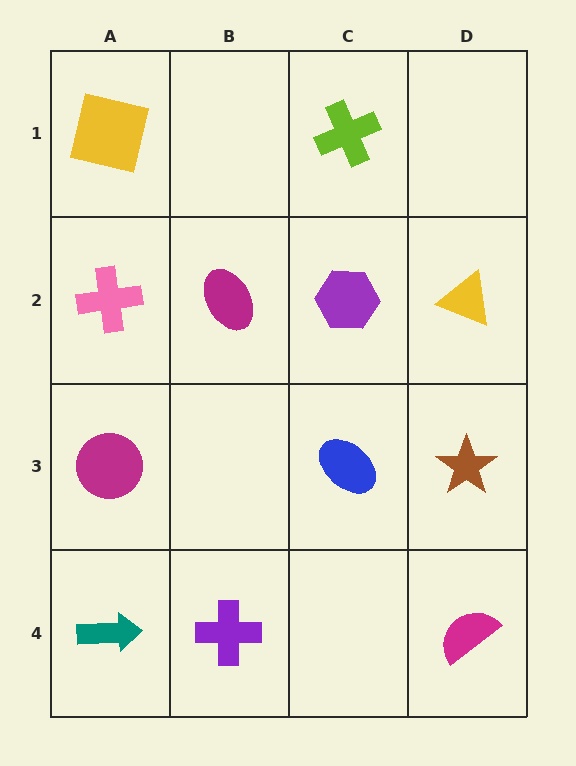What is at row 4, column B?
A purple cross.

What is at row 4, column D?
A magenta semicircle.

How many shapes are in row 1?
2 shapes.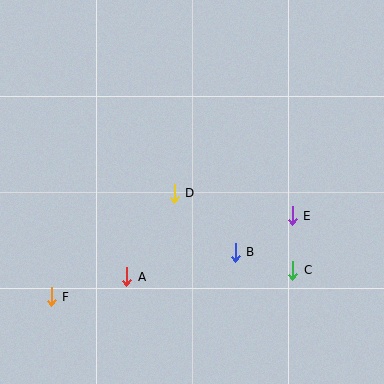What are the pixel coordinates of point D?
Point D is at (174, 193).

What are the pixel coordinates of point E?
Point E is at (292, 216).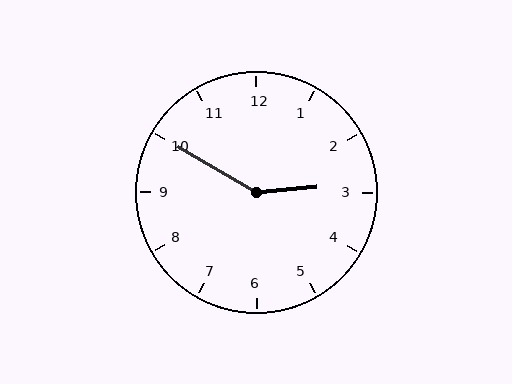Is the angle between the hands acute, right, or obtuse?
It is obtuse.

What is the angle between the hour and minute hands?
Approximately 145 degrees.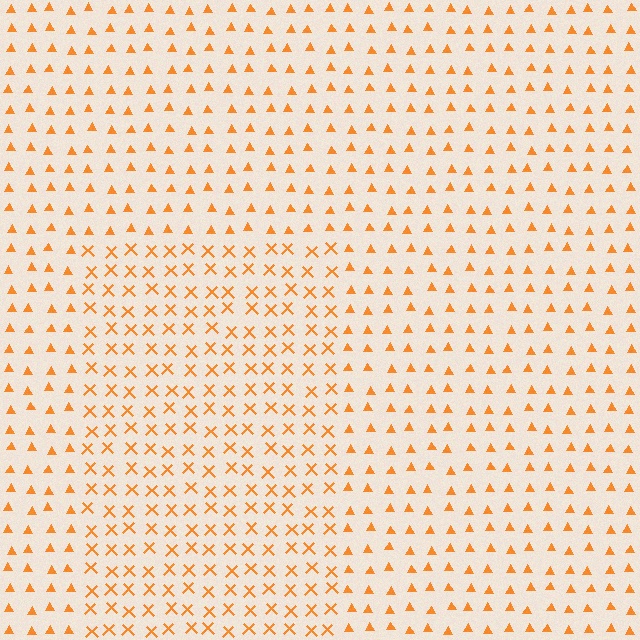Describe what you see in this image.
The image is filled with small orange elements arranged in a uniform grid. A rectangle-shaped region contains X marks, while the surrounding area contains triangles. The boundary is defined purely by the change in element shape.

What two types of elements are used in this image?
The image uses X marks inside the rectangle region and triangles outside it.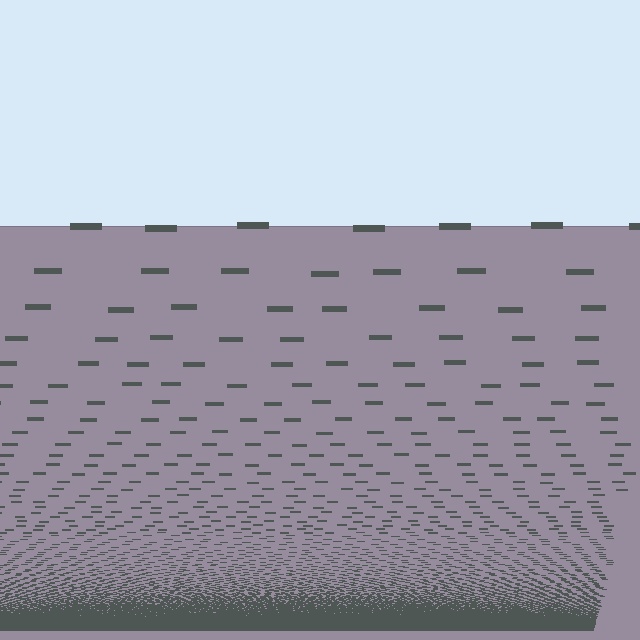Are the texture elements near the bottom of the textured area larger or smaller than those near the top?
Smaller. The gradient is inverted — elements near the bottom are smaller and denser.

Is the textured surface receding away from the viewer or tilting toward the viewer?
The surface appears to tilt toward the viewer. Texture elements get larger and sparser toward the top.